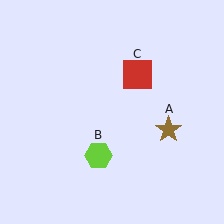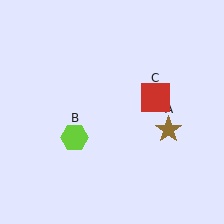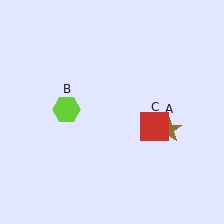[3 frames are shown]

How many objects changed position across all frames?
2 objects changed position: lime hexagon (object B), red square (object C).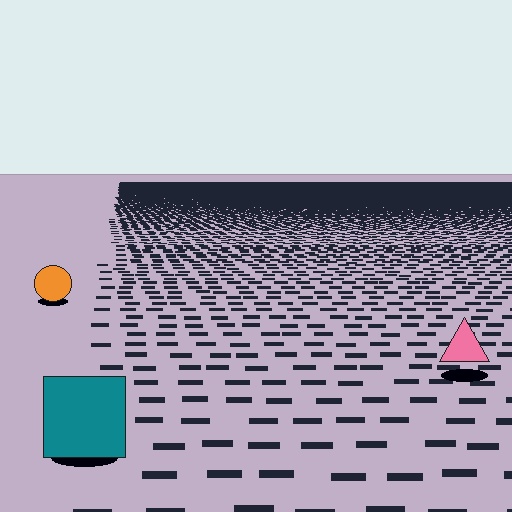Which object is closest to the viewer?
The teal square is closest. The texture marks near it are larger and more spread out.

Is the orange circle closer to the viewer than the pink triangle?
No. The pink triangle is closer — you can tell from the texture gradient: the ground texture is coarser near it.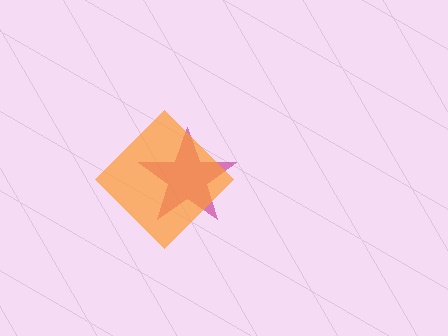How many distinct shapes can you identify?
There are 2 distinct shapes: a magenta star, an orange diamond.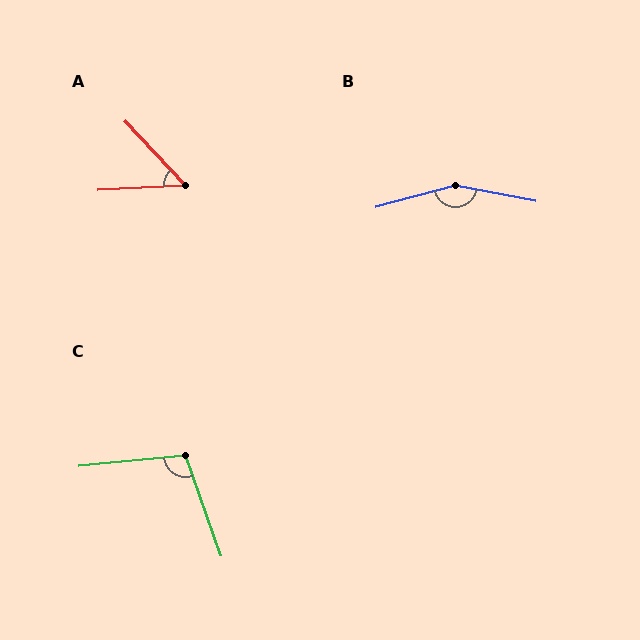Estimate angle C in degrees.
Approximately 104 degrees.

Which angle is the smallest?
A, at approximately 50 degrees.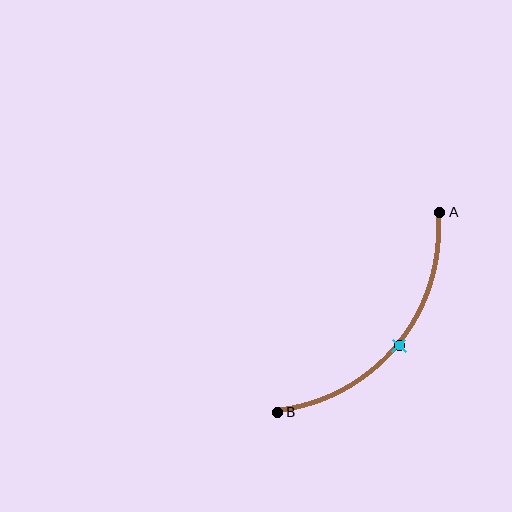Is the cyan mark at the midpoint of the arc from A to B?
Yes. The cyan mark lies on the arc at equal arc-length from both A and B — it is the arc midpoint.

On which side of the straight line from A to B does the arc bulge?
The arc bulges below and to the right of the straight line connecting A and B.